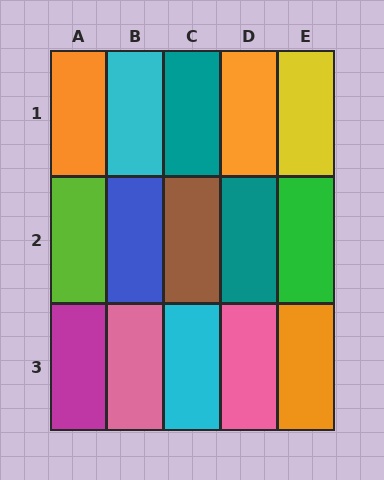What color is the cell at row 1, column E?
Yellow.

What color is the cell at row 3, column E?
Orange.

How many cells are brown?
1 cell is brown.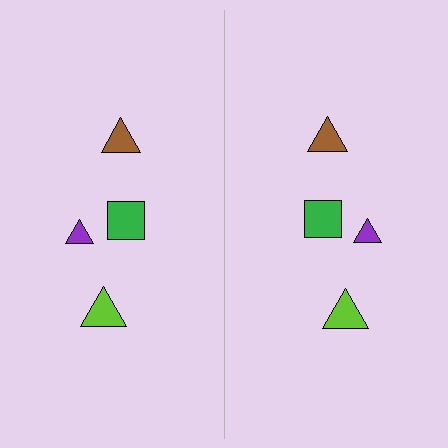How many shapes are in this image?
There are 8 shapes in this image.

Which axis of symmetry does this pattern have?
The pattern has a vertical axis of symmetry running through the center of the image.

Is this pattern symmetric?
Yes, this pattern has bilateral (reflection) symmetry.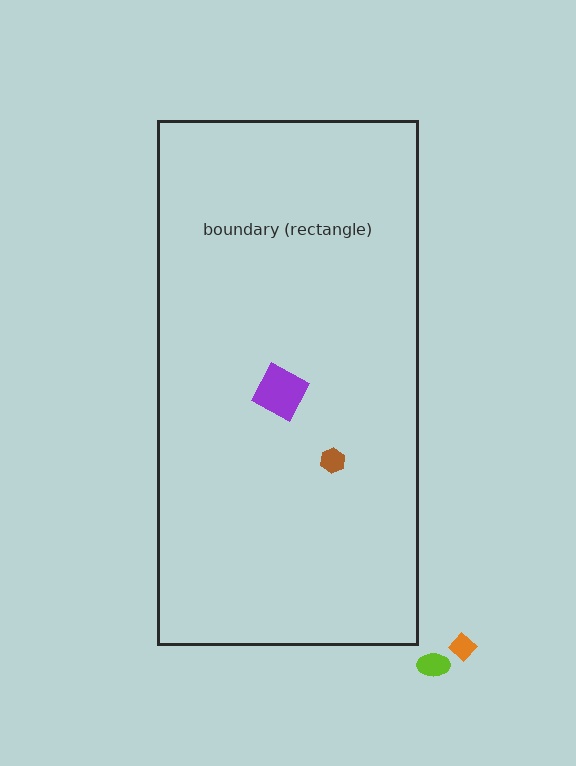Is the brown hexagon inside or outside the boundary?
Inside.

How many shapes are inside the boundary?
2 inside, 2 outside.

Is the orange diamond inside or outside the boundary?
Outside.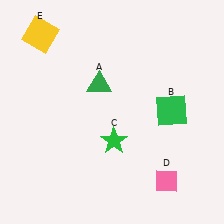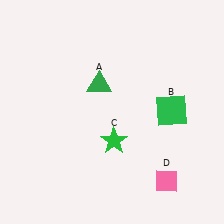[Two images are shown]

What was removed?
The yellow square (E) was removed in Image 2.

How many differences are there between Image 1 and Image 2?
There is 1 difference between the two images.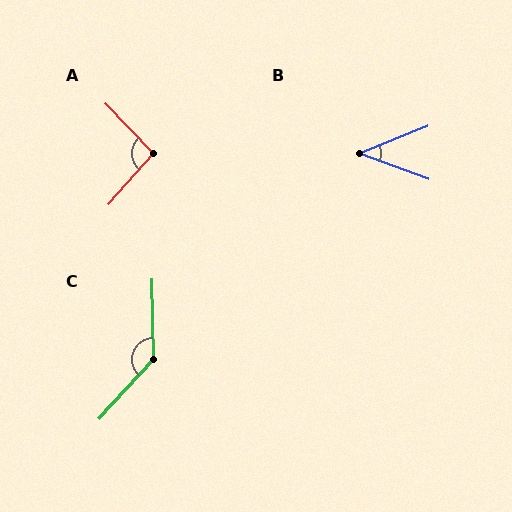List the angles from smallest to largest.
B (42°), A (95°), C (137°).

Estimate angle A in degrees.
Approximately 95 degrees.